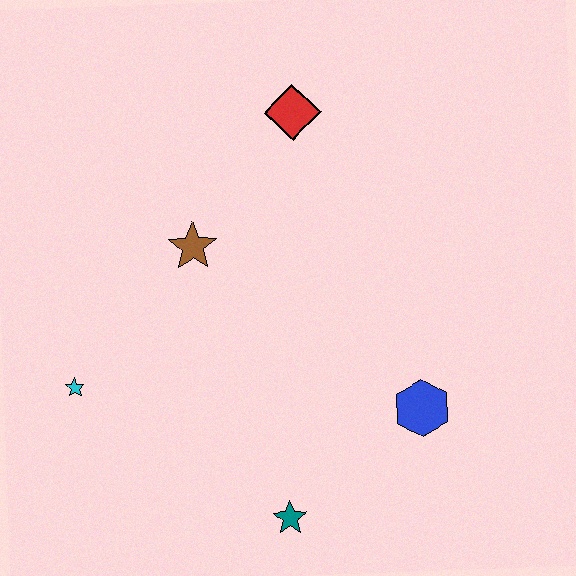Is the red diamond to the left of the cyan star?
No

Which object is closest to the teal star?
The blue hexagon is closest to the teal star.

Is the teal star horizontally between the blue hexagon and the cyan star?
Yes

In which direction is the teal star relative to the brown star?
The teal star is below the brown star.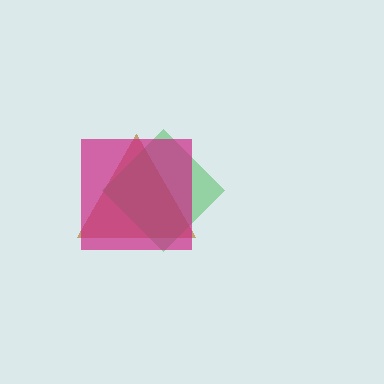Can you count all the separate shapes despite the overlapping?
Yes, there are 3 separate shapes.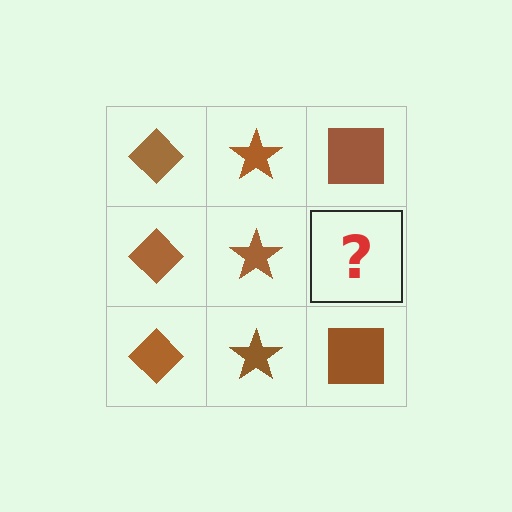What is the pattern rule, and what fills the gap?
The rule is that each column has a consistent shape. The gap should be filled with a brown square.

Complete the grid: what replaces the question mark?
The question mark should be replaced with a brown square.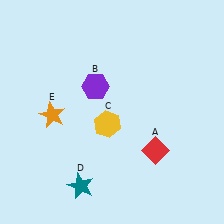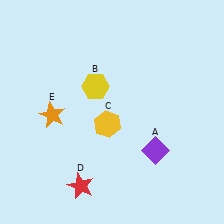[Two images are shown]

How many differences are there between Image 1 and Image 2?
There are 3 differences between the two images.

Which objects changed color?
A changed from red to purple. B changed from purple to yellow. D changed from teal to red.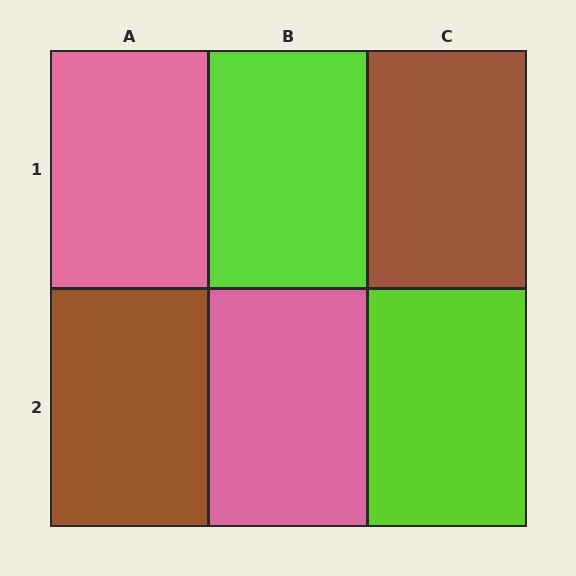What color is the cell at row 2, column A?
Brown.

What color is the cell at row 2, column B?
Pink.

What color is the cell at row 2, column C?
Lime.